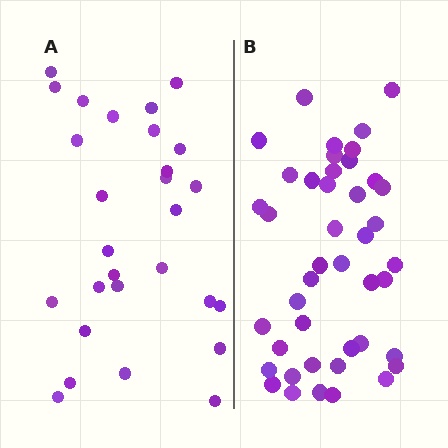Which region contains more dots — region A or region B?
Region B (the right region) has more dots.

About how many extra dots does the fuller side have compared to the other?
Region B has approximately 15 more dots than region A.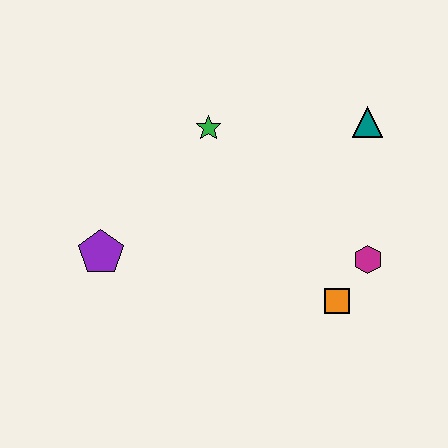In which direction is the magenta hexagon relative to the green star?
The magenta hexagon is to the right of the green star.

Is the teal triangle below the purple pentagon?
No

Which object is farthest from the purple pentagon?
The teal triangle is farthest from the purple pentagon.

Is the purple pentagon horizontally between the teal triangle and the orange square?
No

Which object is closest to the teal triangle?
The magenta hexagon is closest to the teal triangle.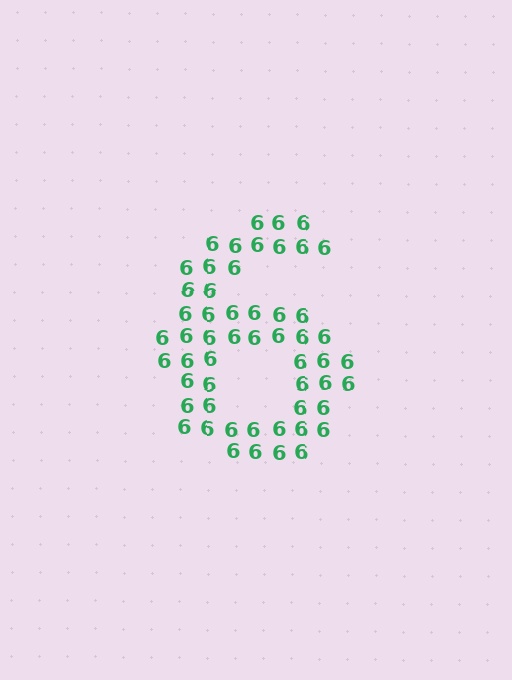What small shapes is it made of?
It is made of small digit 6's.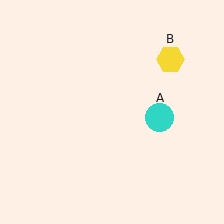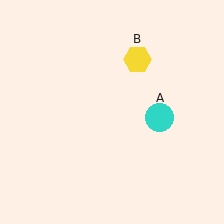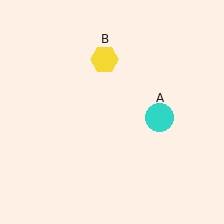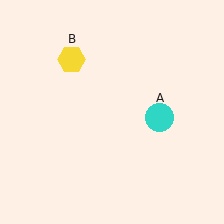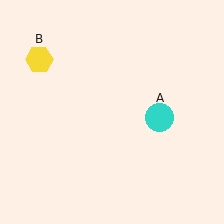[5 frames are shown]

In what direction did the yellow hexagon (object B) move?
The yellow hexagon (object B) moved left.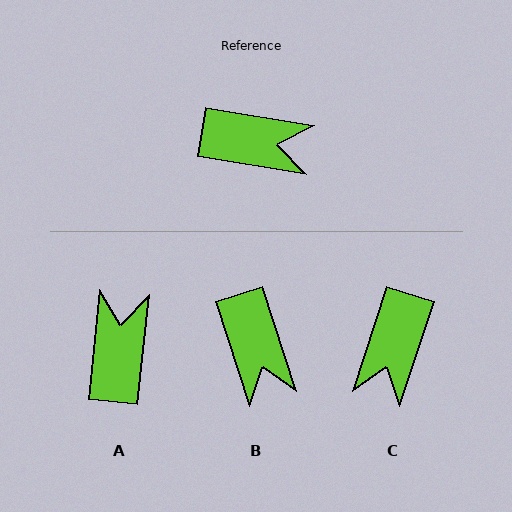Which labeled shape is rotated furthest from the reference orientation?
C, about 99 degrees away.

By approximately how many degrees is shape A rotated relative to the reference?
Approximately 93 degrees counter-clockwise.